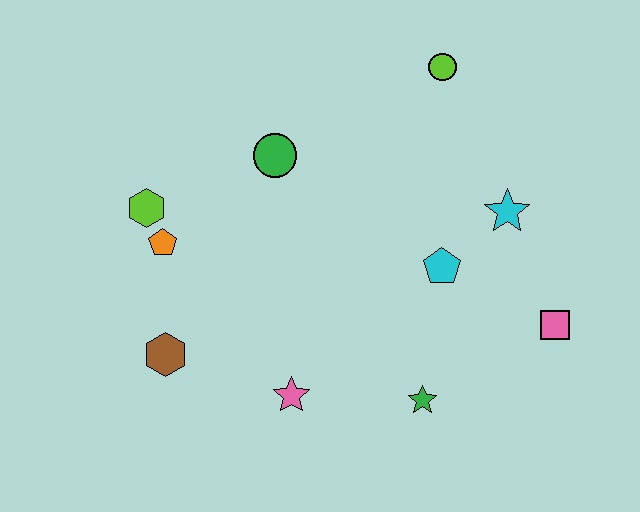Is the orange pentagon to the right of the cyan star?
No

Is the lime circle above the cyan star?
Yes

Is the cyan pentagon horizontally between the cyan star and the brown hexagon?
Yes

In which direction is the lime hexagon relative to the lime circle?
The lime hexagon is to the left of the lime circle.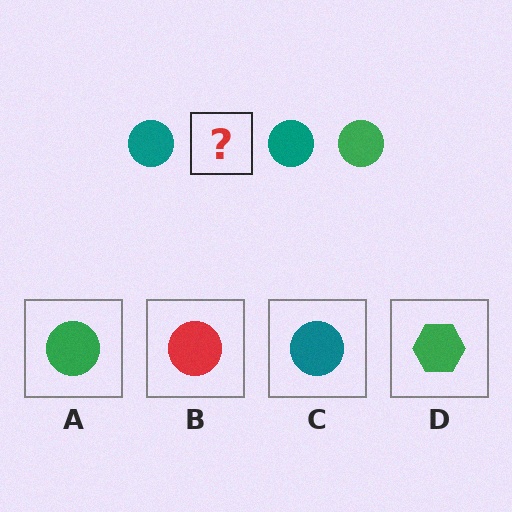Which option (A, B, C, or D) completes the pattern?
A.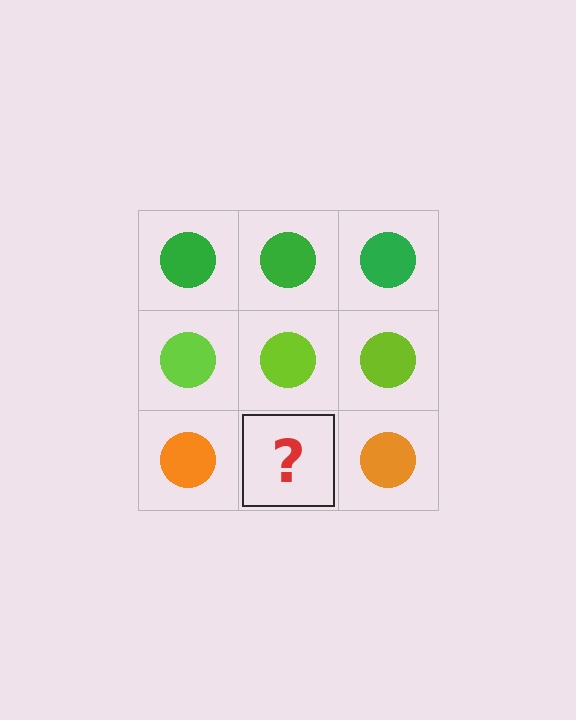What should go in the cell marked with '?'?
The missing cell should contain an orange circle.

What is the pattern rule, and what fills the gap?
The rule is that each row has a consistent color. The gap should be filled with an orange circle.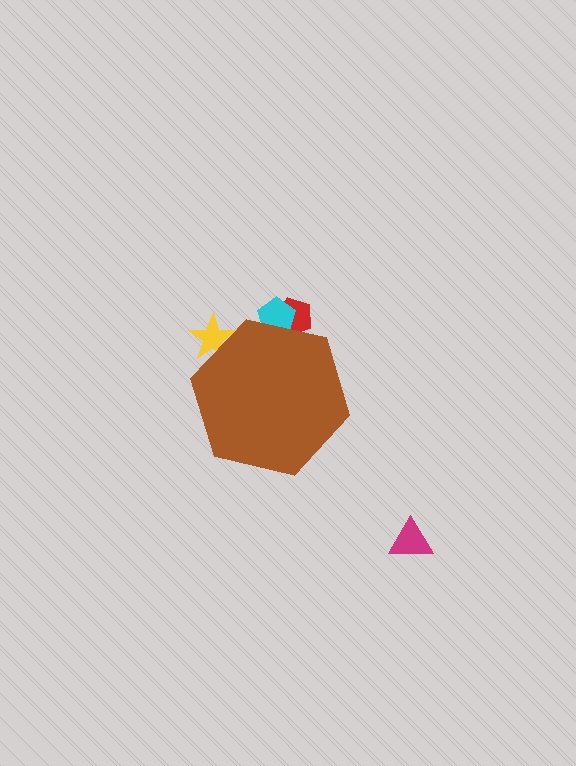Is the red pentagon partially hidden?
Yes, the red pentagon is partially hidden behind the brown hexagon.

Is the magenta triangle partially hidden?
No, the magenta triangle is fully visible.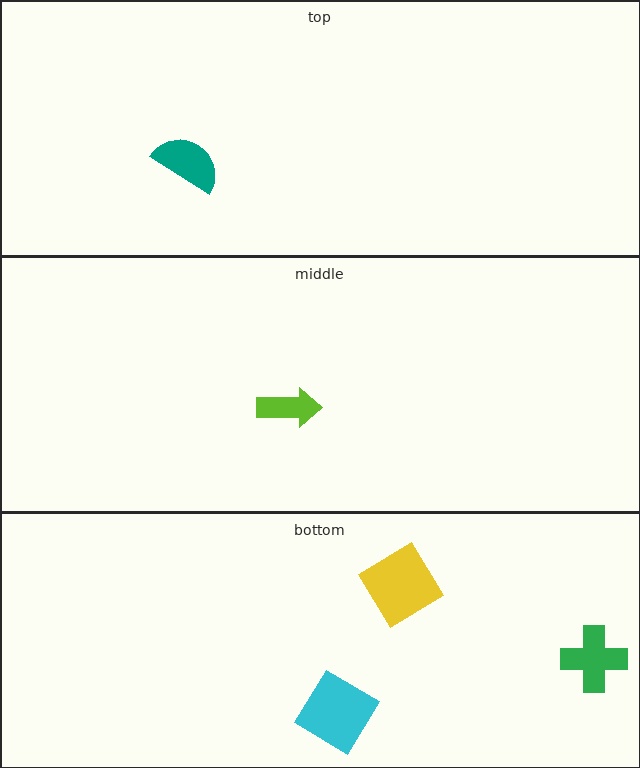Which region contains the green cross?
The bottom region.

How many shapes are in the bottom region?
3.